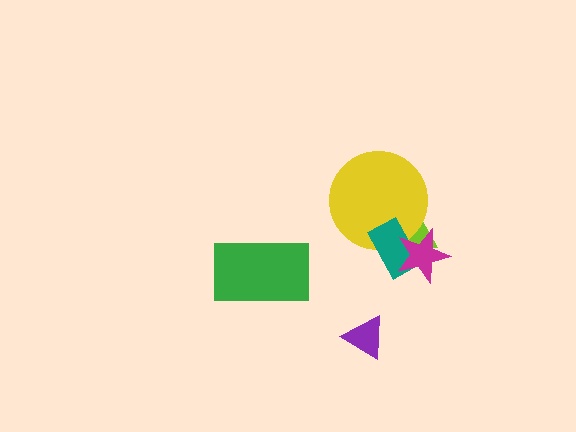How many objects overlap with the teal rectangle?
3 objects overlap with the teal rectangle.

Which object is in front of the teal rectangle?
The magenta star is in front of the teal rectangle.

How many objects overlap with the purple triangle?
0 objects overlap with the purple triangle.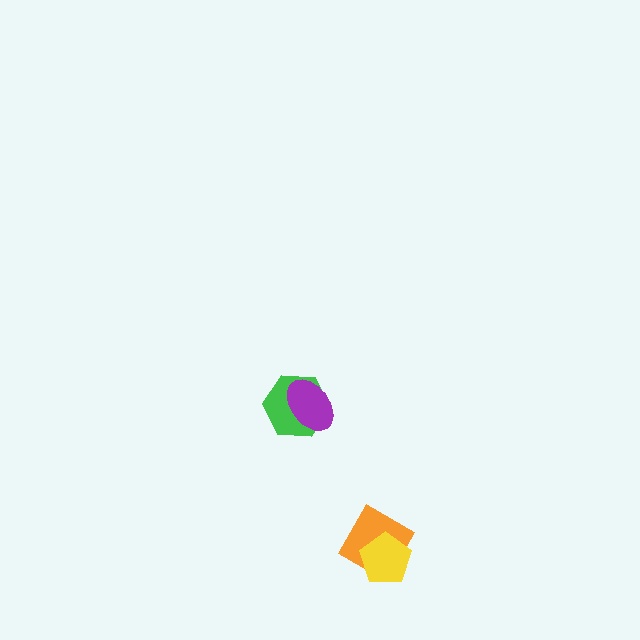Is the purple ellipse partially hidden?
No, no other shape covers it.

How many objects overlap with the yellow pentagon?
1 object overlaps with the yellow pentagon.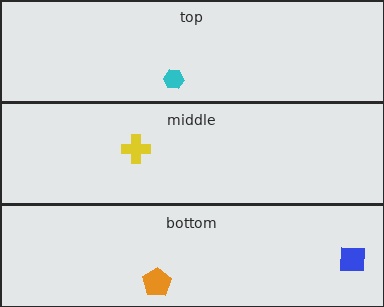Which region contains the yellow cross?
The middle region.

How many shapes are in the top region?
1.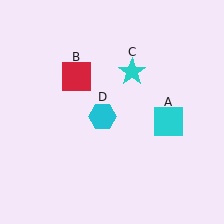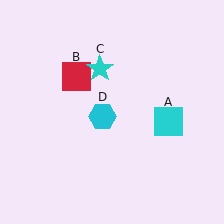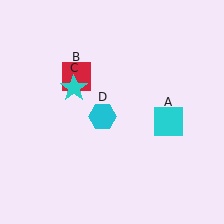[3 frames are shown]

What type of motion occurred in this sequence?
The cyan star (object C) rotated counterclockwise around the center of the scene.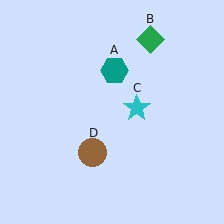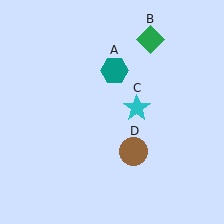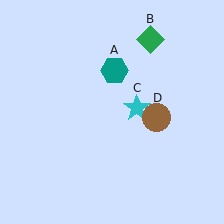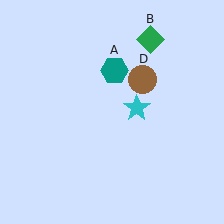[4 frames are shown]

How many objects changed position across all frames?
1 object changed position: brown circle (object D).